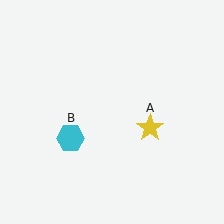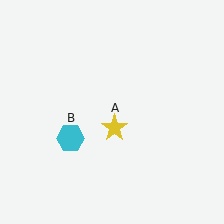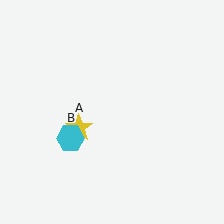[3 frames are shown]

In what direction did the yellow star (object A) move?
The yellow star (object A) moved left.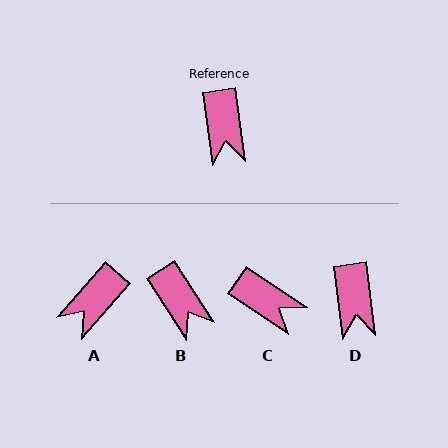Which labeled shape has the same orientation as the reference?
D.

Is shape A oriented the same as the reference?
No, it is off by about 49 degrees.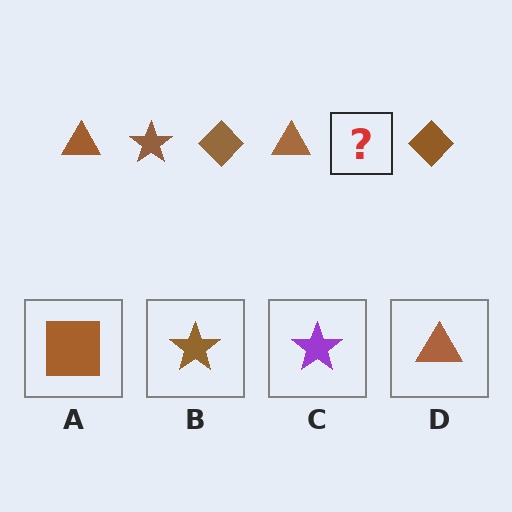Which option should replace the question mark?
Option B.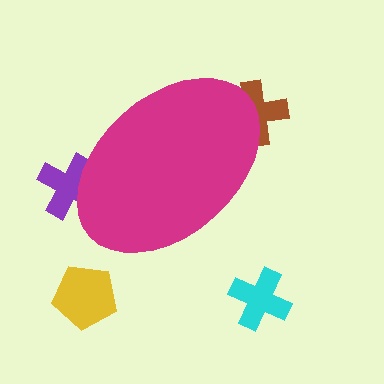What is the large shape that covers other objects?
A magenta ellipse.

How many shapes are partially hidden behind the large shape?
2 shapes are partially hidden.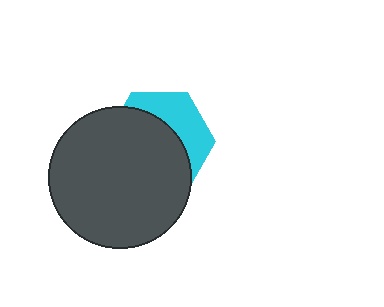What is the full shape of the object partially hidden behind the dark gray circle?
The partially hidden object is a cyan hexagon.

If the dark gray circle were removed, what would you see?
You would see the complete cyan hexagon.